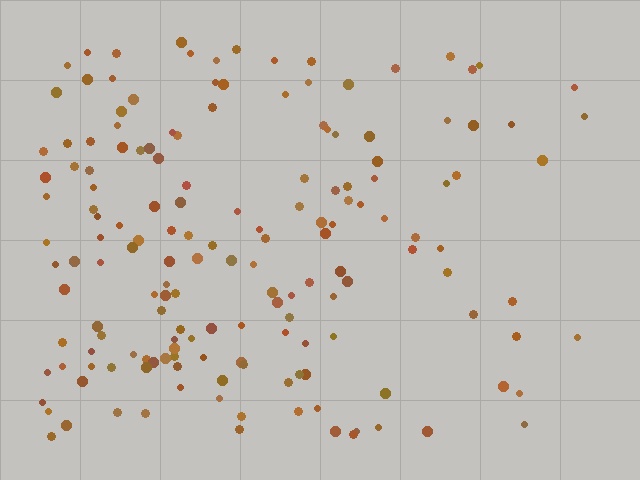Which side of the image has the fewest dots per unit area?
The right.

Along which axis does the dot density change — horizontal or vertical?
Horizontal.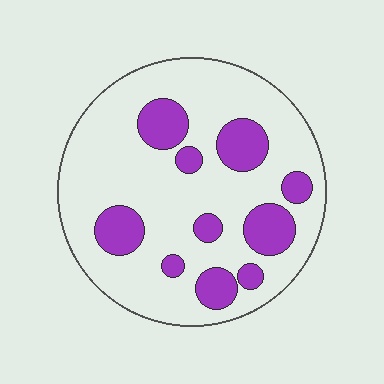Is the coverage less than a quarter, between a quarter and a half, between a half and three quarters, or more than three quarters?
Less than a quarter.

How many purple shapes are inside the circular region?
10.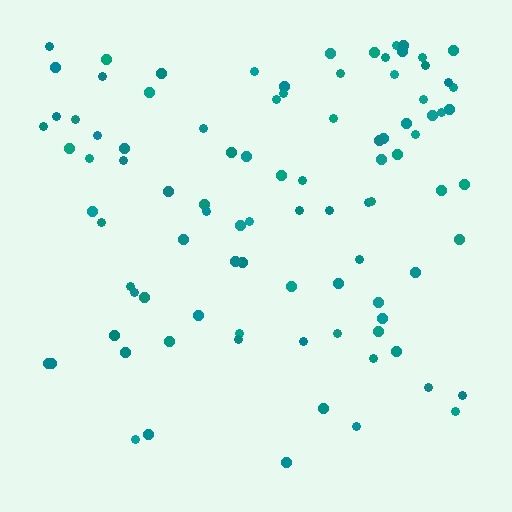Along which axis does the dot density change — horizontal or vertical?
Vertical.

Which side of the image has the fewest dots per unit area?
The bottom.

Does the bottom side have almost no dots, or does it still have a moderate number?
Still a moderate number, just noticeably fewer than the top.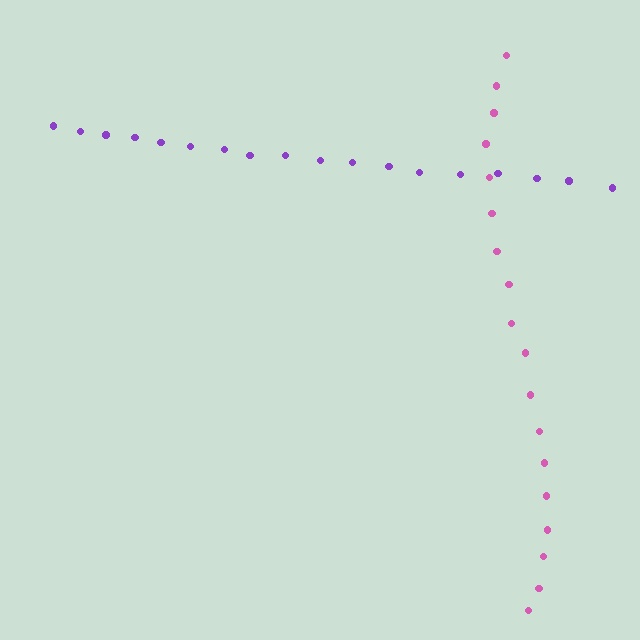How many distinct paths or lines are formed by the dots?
There are 2 distinct paths.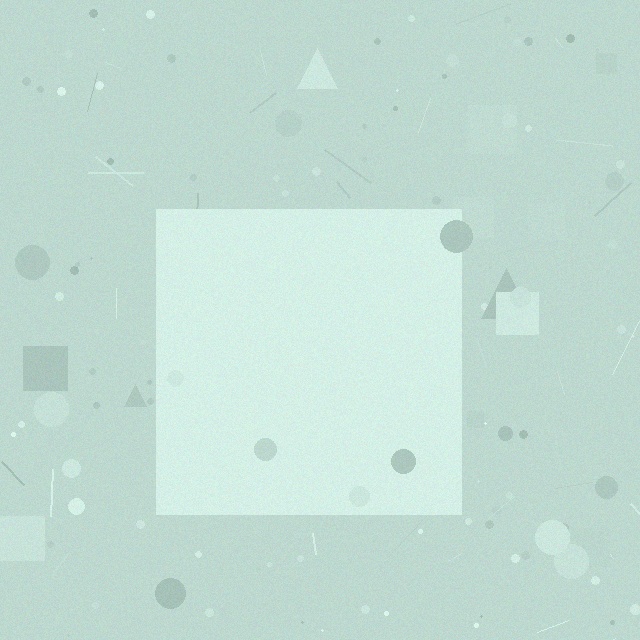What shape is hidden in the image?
A square is hidden in the image.